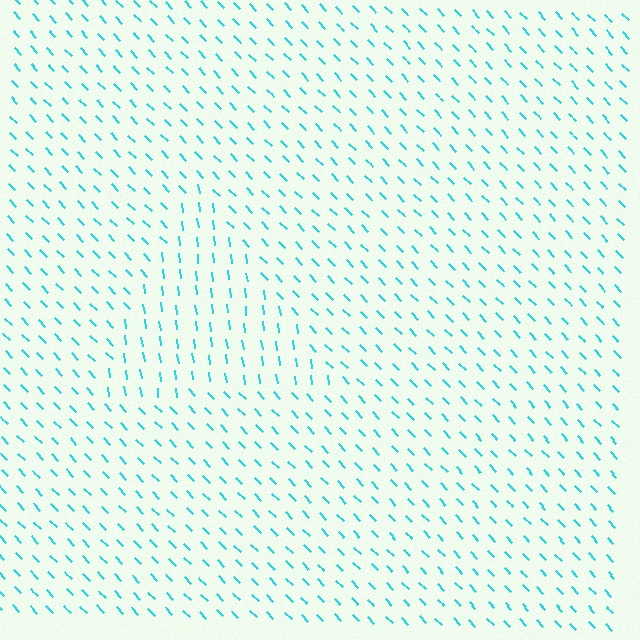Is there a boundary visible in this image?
Yes, there is a texture boundary formed by a change in line orientation.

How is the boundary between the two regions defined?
The boundary is defined purely by a change in line orientation (approximately 37 degrees difference). All lines are the same color and thickness.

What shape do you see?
I see a triangle.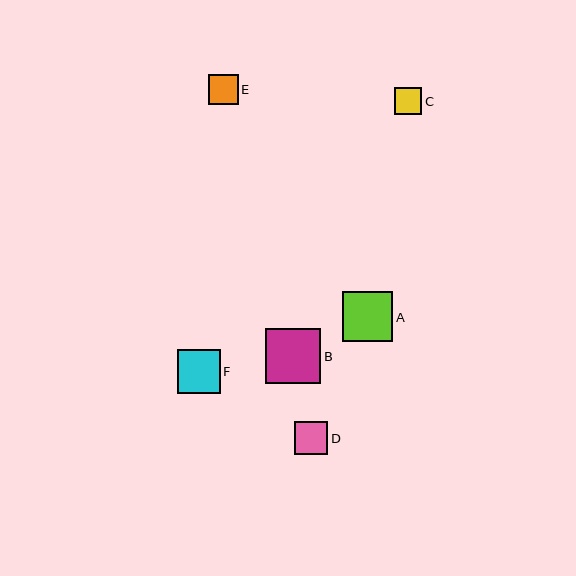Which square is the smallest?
Square C is the smallest with a size of approximately 27 pixels.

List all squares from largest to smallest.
From largest to smallest: B, A, F, D, E, C.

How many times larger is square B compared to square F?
Square B is approximately 1.3 times the size of square F.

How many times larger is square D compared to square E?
Square D is approximately 1.1 times the size of square E.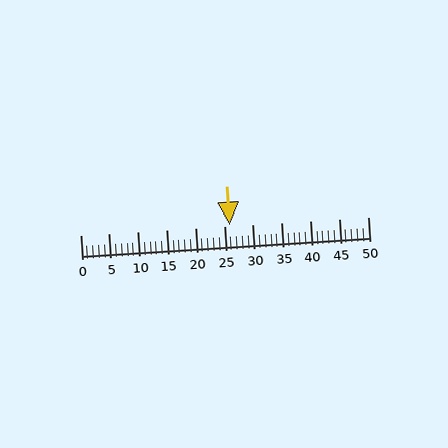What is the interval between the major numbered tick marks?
The major tick marks are spaced 5 units apart.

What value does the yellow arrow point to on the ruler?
The yellow arrow points to approximately 26.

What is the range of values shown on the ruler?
The ruler shows values from 0 to 50.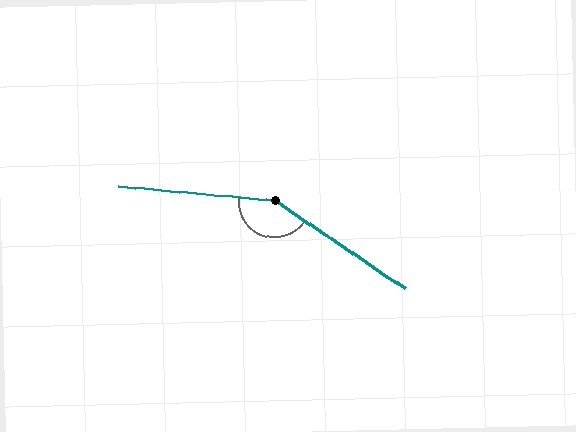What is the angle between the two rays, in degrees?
Approximately 152 degrees.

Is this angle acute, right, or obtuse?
It is obtuse.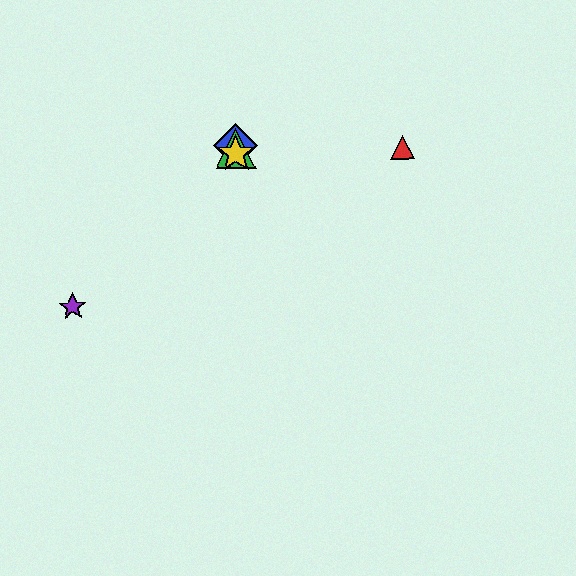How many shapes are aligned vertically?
3 shapes (the blue diamond, the green triangle, the yellow star) are aligned vertically.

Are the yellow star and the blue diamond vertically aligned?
Yes, both are at x≈236.